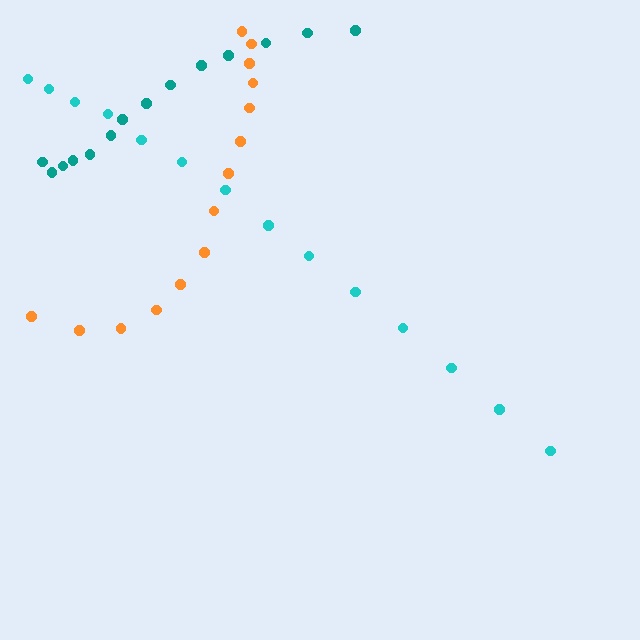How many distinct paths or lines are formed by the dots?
There are 3 distinct paths.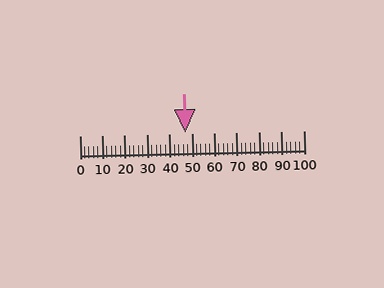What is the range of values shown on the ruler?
The ruler shows values from 0 to 100.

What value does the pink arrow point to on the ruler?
The pink arrow points to approximately 47.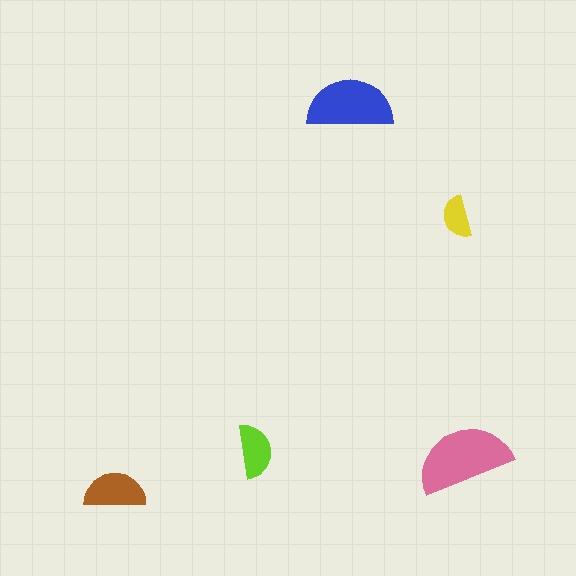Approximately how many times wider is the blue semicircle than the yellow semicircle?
About 2 times wider.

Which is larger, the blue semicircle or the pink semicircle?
The pink one.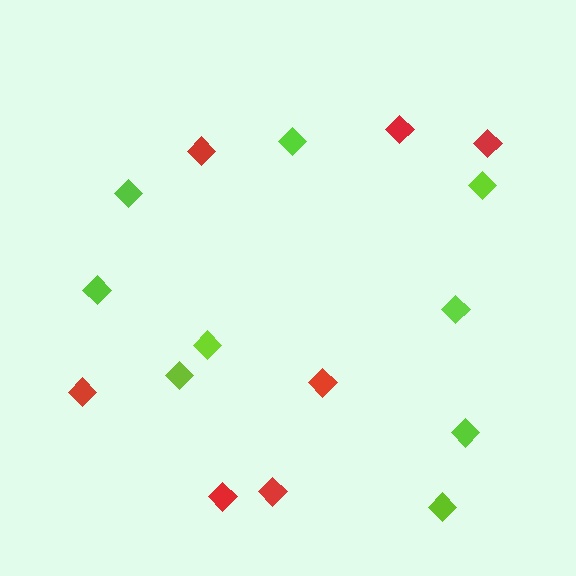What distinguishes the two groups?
There are 2 groups: one group of red diamonds (7) and one group of lime diamonds (9).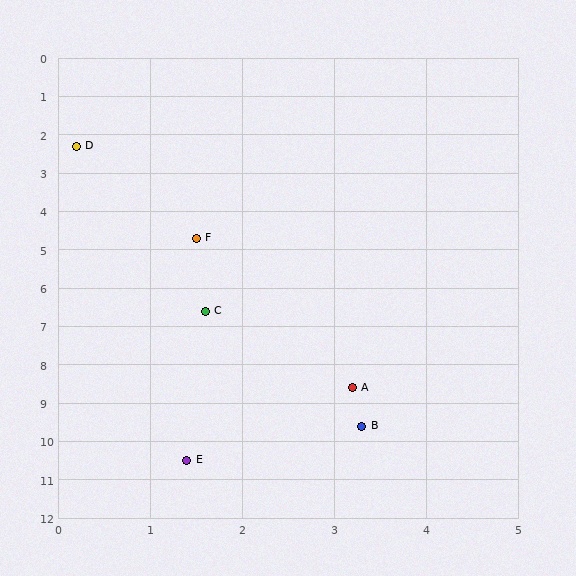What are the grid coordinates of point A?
Point A is at approximately (3.2, 8.6).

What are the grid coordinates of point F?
Point F is at approximately (1.5, 4.7).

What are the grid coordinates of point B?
Point B is at approximately (3.3, 9.6).